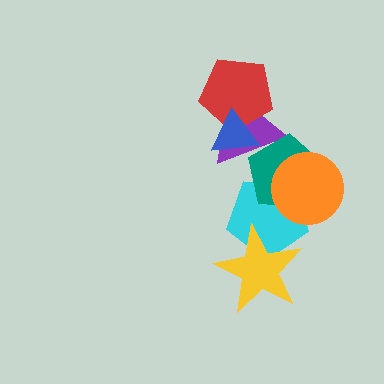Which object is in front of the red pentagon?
The blue triangle is in front of the red pentagon.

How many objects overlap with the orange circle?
2 objects overlap with the orange circle.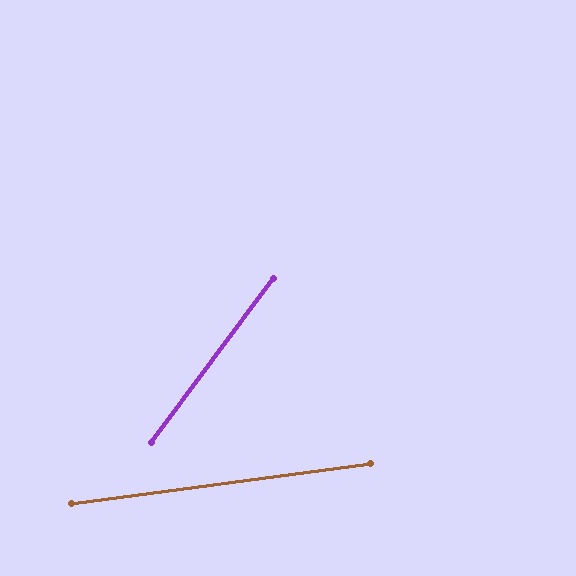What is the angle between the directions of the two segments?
Approximately 46 degrees.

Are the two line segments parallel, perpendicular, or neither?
Neither parallel nor perpendicular — they differ by about 46°.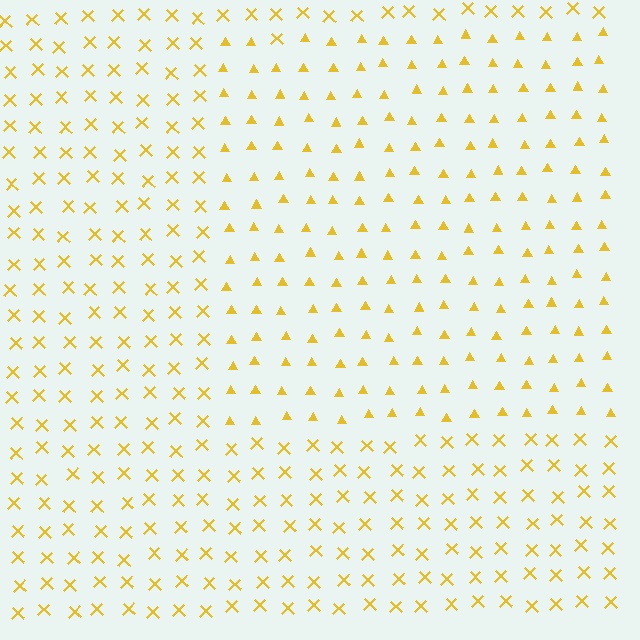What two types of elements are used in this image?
The image uses triangles inside the rectangle region and X marks outside it.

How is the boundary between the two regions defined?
The boundary is defined by a change in element shape: triangles inside vs. X marks outside. All elements share the same color and spacing.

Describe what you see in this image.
The image is filled with small yellow elements arranged in a uniform grid. A rectangle-shaped region contains triangles, while the surrounding area contains X marks. The boundary is defined purely by the change in element shape.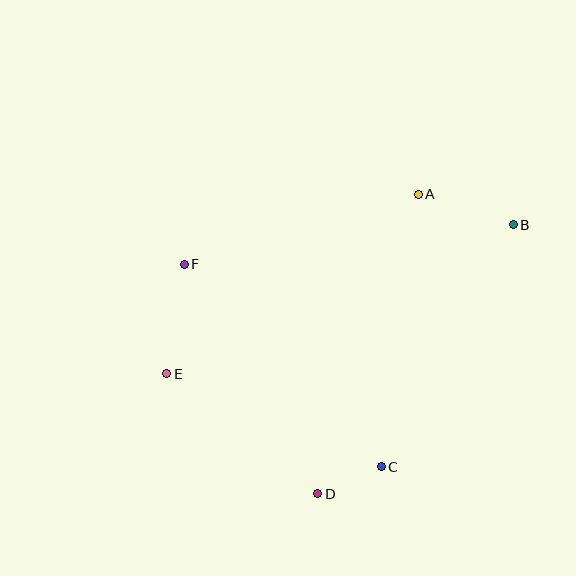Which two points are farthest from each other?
Points B and E are farthest from each other.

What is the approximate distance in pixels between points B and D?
The distance between B and D is approximately 333 pixels.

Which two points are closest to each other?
Points C and D are closest to each other.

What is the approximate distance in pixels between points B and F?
The distance between B and F is approximately 332 pixels.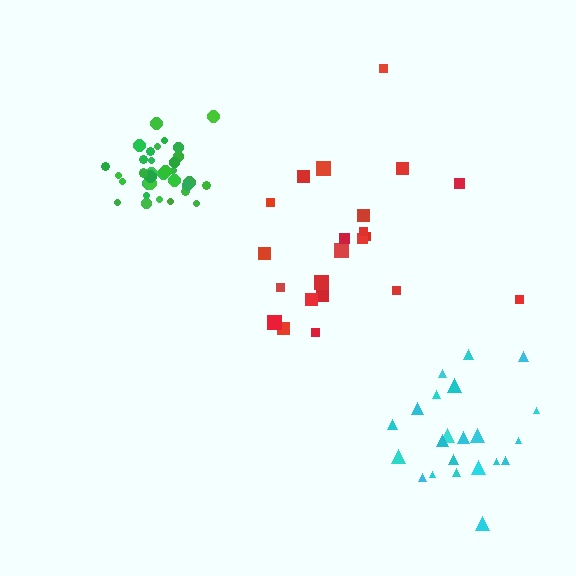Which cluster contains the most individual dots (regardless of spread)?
Green (35).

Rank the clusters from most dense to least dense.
green, cyan, red.